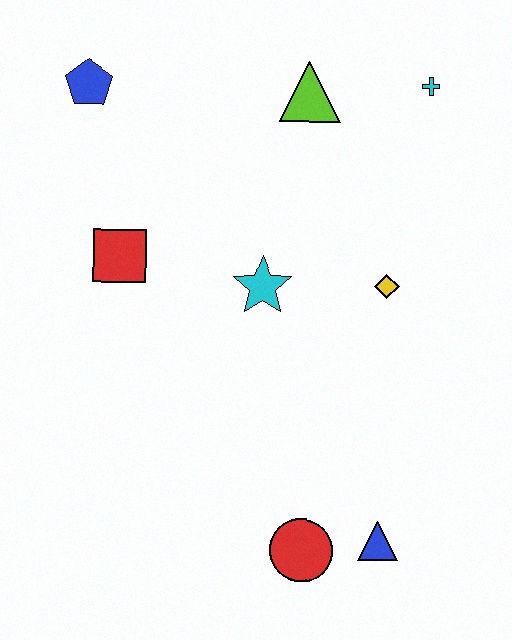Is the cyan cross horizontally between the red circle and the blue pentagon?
No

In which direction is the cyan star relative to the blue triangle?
The cyan star is above the blue triangle.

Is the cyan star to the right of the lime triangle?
No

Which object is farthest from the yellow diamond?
The blue pentagon is farthest from the yellow diamond.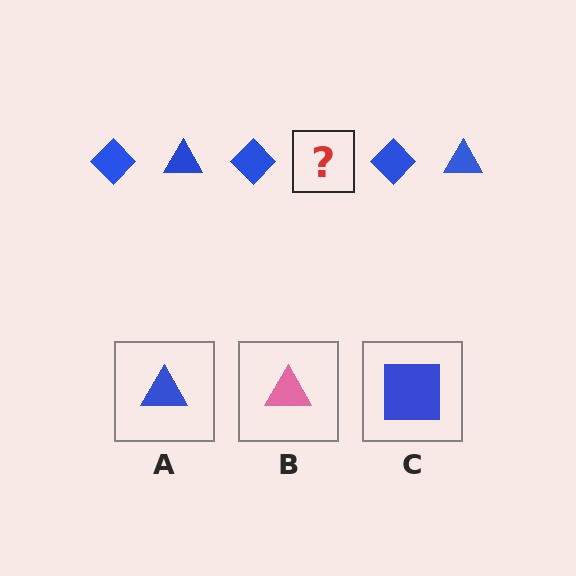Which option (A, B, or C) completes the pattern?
A.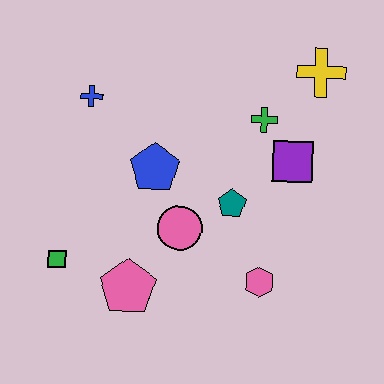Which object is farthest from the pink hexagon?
The blue cross is farthest from the pink hexagon.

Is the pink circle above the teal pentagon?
No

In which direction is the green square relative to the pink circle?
The green square is to the left of the pink circle.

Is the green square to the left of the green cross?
Yes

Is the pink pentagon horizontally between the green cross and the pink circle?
No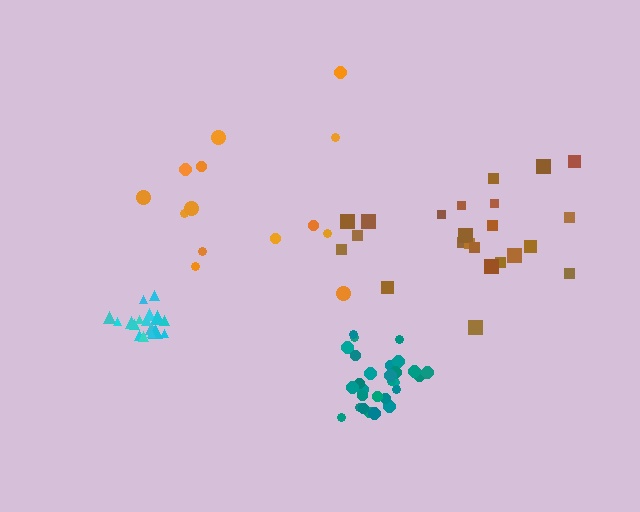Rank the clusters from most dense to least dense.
teal, cyan, brown, orange.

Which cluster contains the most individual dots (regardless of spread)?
Teal (28).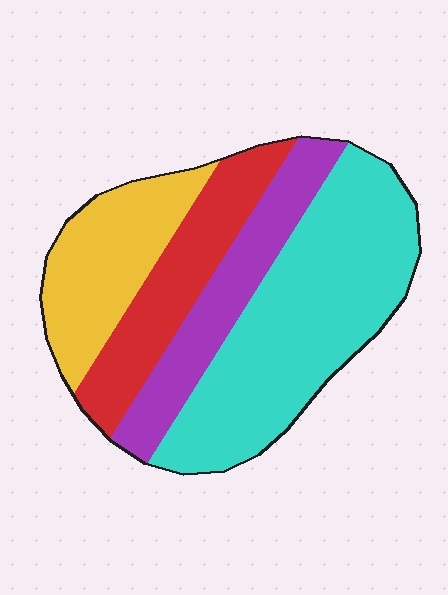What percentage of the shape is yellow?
Yellow takes up less than a quarter of the shape.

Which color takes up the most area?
Cyan, at roughly 45%.